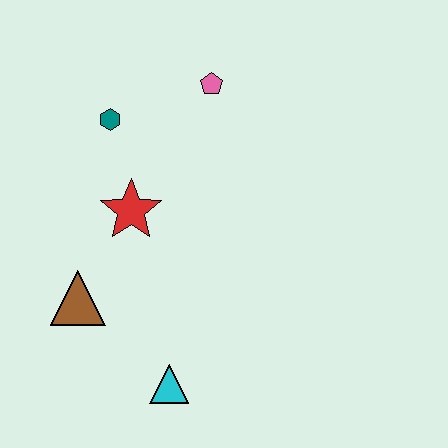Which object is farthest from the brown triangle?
The pink pentagon is farthest from the brown triangle.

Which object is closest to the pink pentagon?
The teal hexagon is closest to the pink pentagon.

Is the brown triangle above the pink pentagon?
No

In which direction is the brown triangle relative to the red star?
The brown triangle is below the red star.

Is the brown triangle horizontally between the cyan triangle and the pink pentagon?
No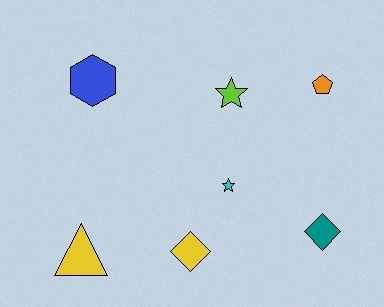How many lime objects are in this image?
There is 1 lime object.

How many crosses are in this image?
There are no crosses.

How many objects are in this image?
There are 7 objects.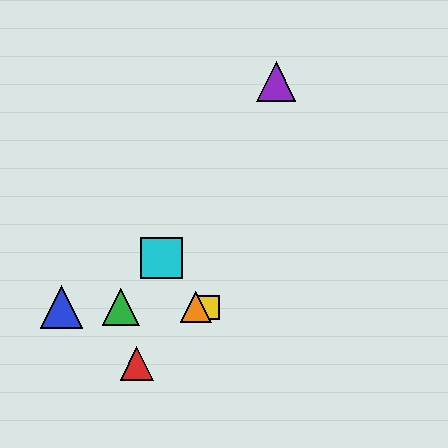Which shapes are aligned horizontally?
The blue triangle, the green triangle, the yellow square, the orange triangle are aligned horizontally.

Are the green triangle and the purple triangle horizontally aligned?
No, the green triangle is at y≈307 and the purple triangle is at y≈82.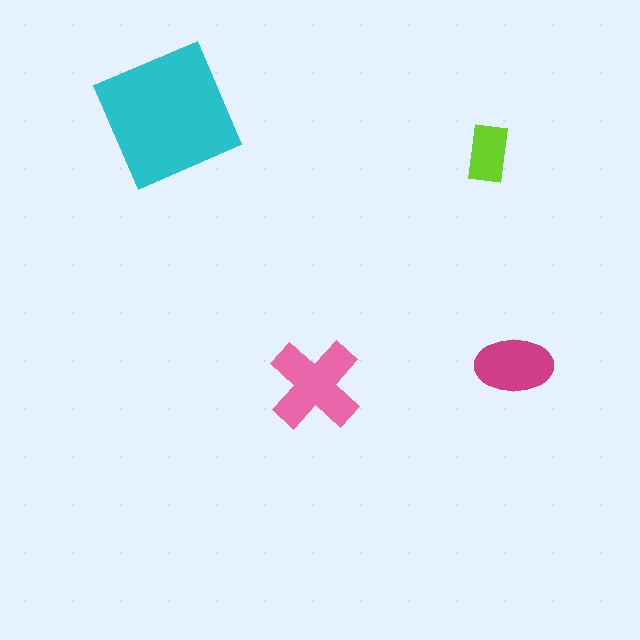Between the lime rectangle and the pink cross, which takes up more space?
The pink cross.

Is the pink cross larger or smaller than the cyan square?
Smaller.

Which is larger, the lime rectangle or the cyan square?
The cyan square.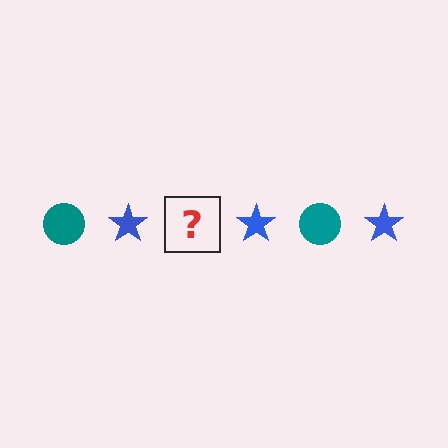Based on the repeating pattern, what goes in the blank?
The blank should be a teal circle.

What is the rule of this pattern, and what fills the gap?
The rule is that the pattern alternates between teal circle and blue star. The gap should be filled with a teal circle.